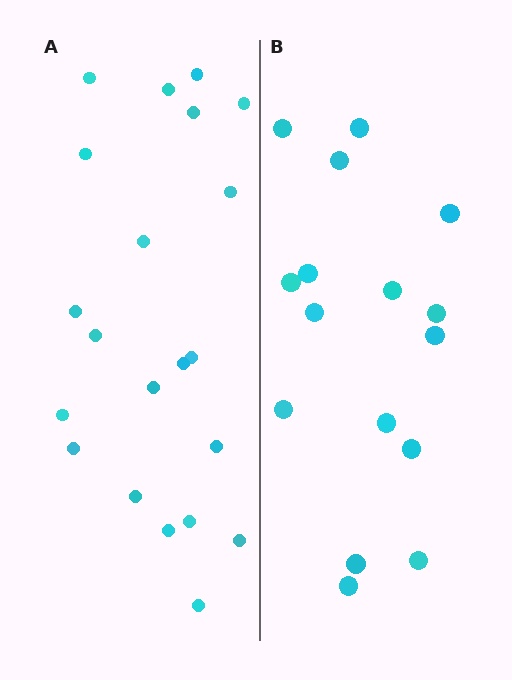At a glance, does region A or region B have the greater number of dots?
Region A (the left region) has more dots.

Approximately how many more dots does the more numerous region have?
Region A has about 5 more dots than region B.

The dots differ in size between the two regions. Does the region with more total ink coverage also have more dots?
No. Region B has more total ink coverage because its dots are larger, but region A actually contains more individual dots. Total area can be misleading — the number of items is what matters here.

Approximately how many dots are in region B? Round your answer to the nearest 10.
About 20 dots. (The exact count is 16, which rounds to 20.)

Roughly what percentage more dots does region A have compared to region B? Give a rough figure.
About 30% more.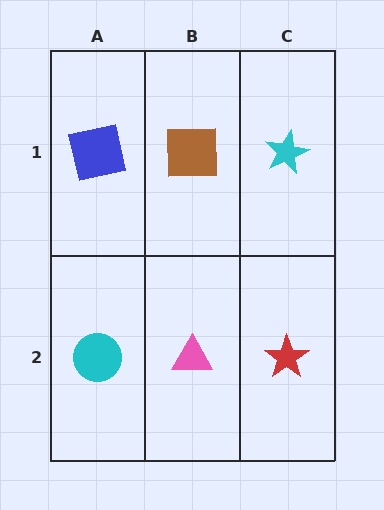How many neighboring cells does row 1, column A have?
2.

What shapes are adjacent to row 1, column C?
A red star (row 2, column C), a brown square (row 1, column B).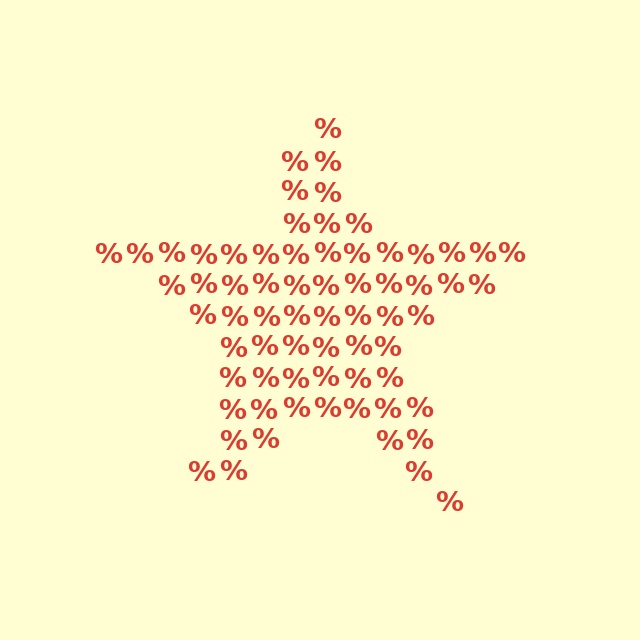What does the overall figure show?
The overall figure shows a star.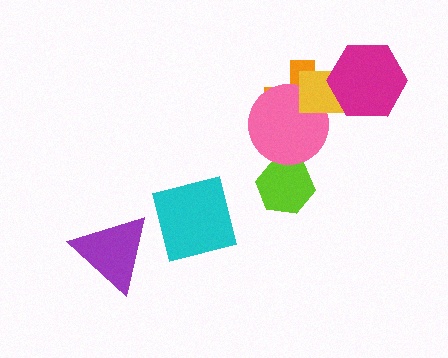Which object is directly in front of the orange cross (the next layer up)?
The pink circle is directly in front of the orange cross.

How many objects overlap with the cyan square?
0 objects overlap with the cyan square.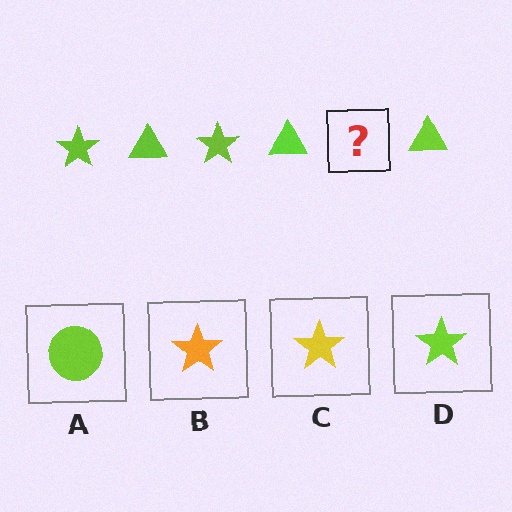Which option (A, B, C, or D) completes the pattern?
D.